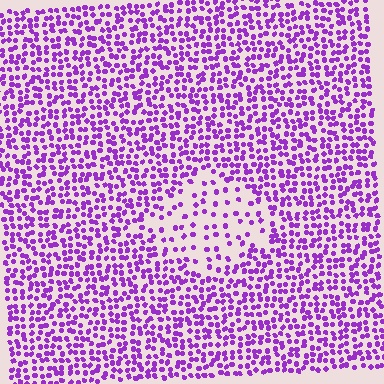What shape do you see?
I see a diamond.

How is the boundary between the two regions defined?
The boundary is defined by a change in element density (approximately 2.4x ratio). All elements are the same color, size, and shape.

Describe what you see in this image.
The image contains small purple elements arranged at two different densities. A diamond-shaped region is visible where the elements are less densely packed than the surrounding area.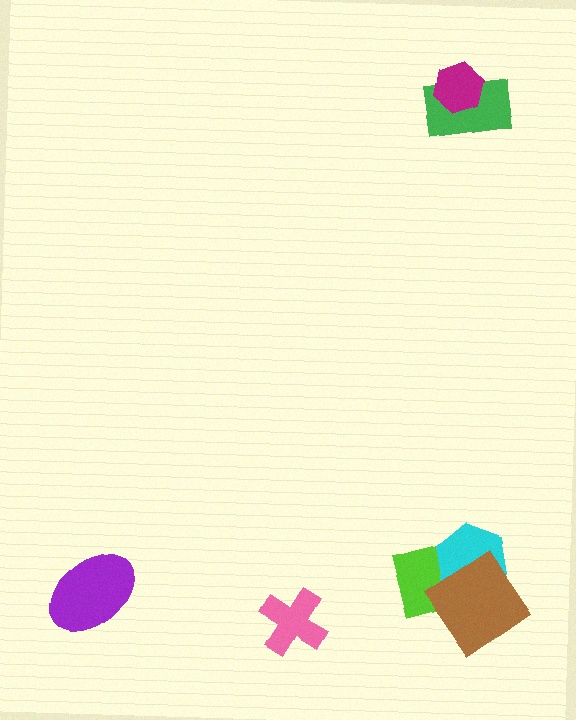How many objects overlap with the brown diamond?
2 objects overlap with the brown diamond.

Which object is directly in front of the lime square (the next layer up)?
The cyan hexagon is directly in front of the lime square.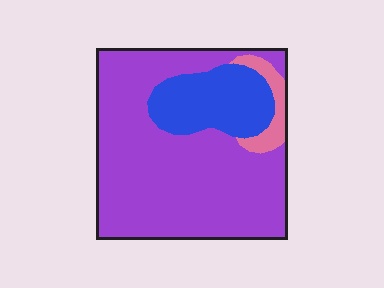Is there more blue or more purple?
Purple.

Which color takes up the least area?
Pink, at roughly 5%.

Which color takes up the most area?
Purple, at roughly 75%.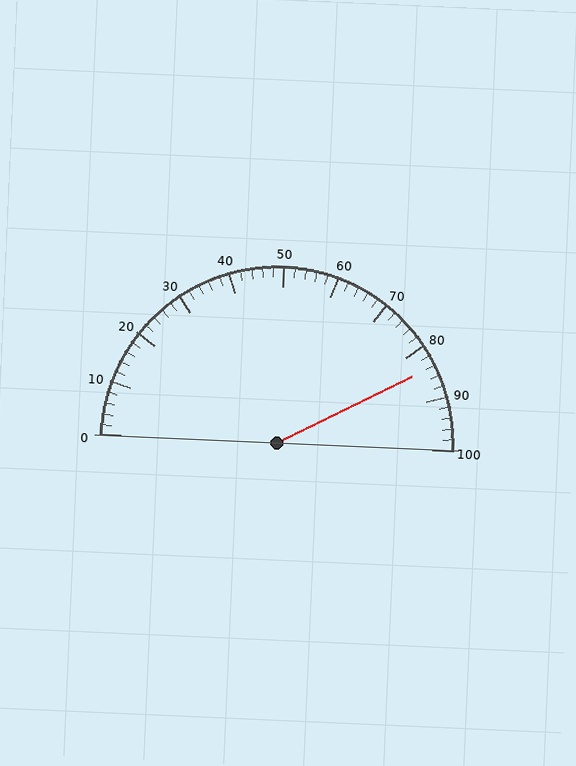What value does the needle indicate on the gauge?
The needle indicates approximately 84.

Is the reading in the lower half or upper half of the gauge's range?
The reading is in the upper half of the range (0 to 100).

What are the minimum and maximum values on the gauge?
The gauge ranges from 0 to 100.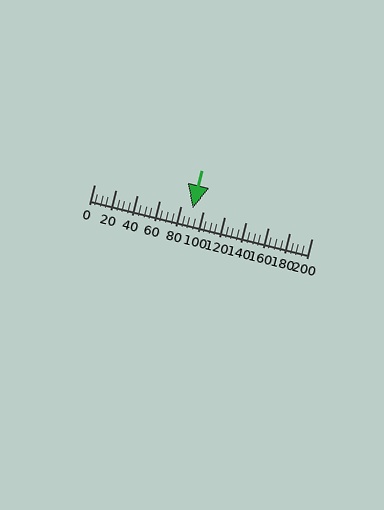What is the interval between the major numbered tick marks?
The major tick marks are spaced 20 units apart.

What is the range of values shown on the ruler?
The ruler shows values from 0 to 200.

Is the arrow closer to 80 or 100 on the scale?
The arrow is closer to 100.